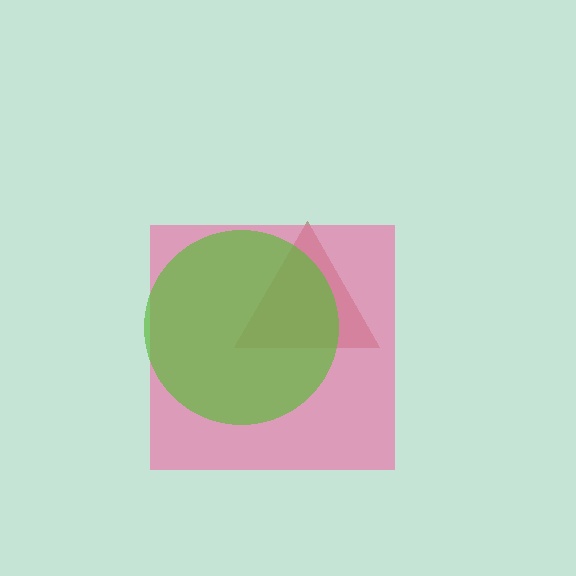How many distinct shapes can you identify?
There are 3 distinct shapes: a brown triangle, a pink square, a lime circle.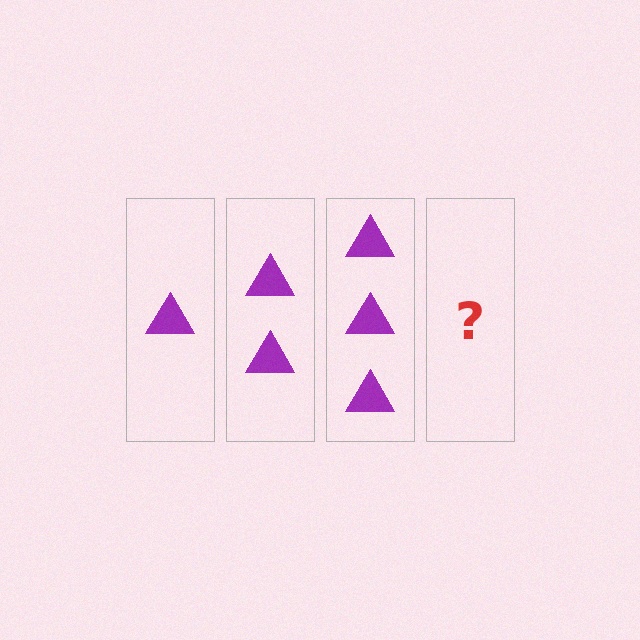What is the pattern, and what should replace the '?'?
The pattern is that each step adds one more triangle. The '?' should be 4 triangles.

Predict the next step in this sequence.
The next step is 4 triangles.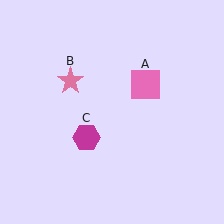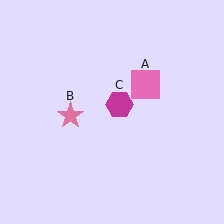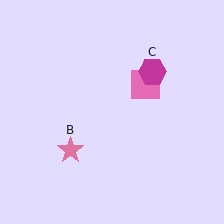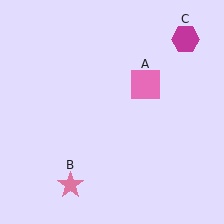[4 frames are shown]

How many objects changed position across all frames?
2 objects changed position: pink star (object B), magenta hexagon (object C).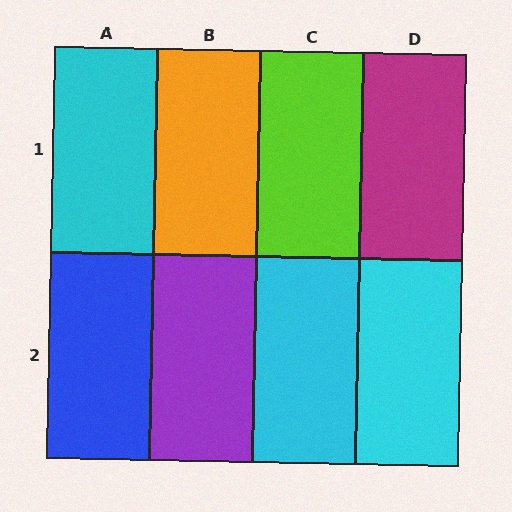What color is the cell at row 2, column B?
Purple.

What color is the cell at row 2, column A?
Blue.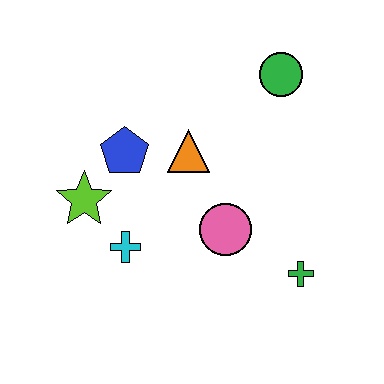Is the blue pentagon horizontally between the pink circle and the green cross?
No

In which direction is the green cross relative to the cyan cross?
The green cross is to the right of the cyan cross.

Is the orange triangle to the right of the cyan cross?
Yes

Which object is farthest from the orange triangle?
The green cross is farthest from the orange triangle.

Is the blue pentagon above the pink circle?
Yes